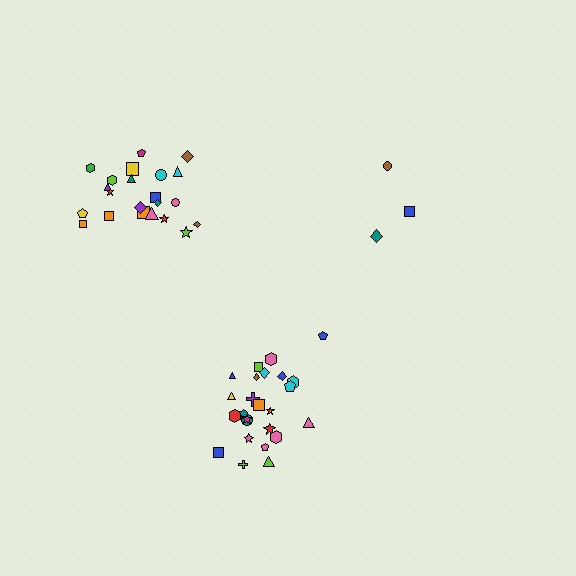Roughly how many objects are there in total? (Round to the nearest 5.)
Roughly 50 objects in total.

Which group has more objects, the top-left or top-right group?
The top-left group.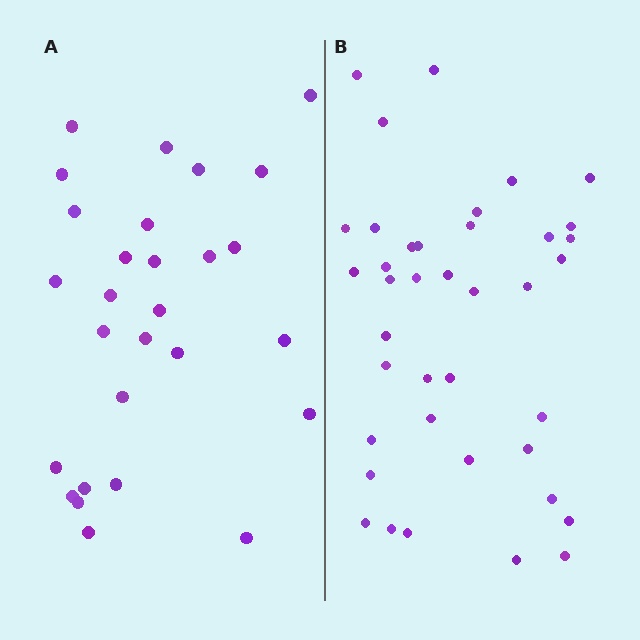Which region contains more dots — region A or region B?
Region B (the right region) has more dots.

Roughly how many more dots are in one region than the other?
Region B has roughly 12 or so more dots than region A.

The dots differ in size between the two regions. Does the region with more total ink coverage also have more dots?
No. Region A has more total ink coverage because its dots are larger, but region B actually contains more individual dots. Total area can be misleading — the number of items is what matters here.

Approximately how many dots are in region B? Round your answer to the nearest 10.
About 40 dots. (The exact count is 39, which rounds to 40.)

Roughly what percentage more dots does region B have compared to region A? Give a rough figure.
About 40% more.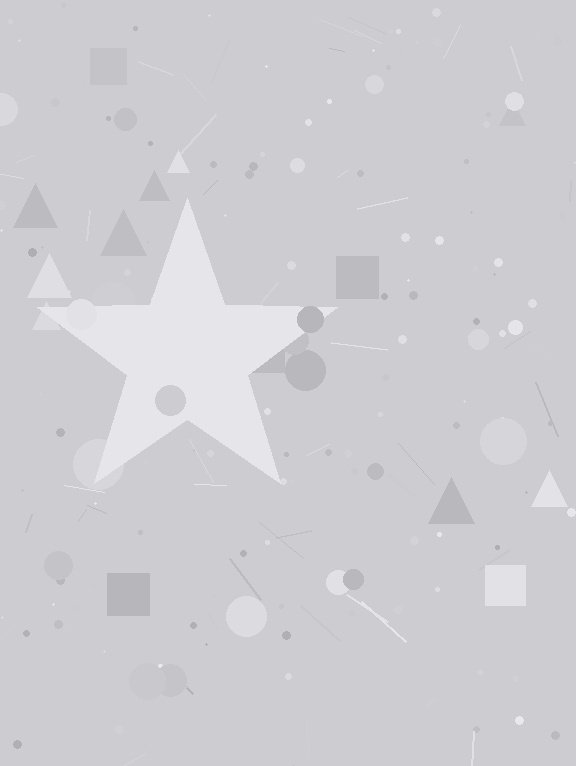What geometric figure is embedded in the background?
A star is embedded in the background.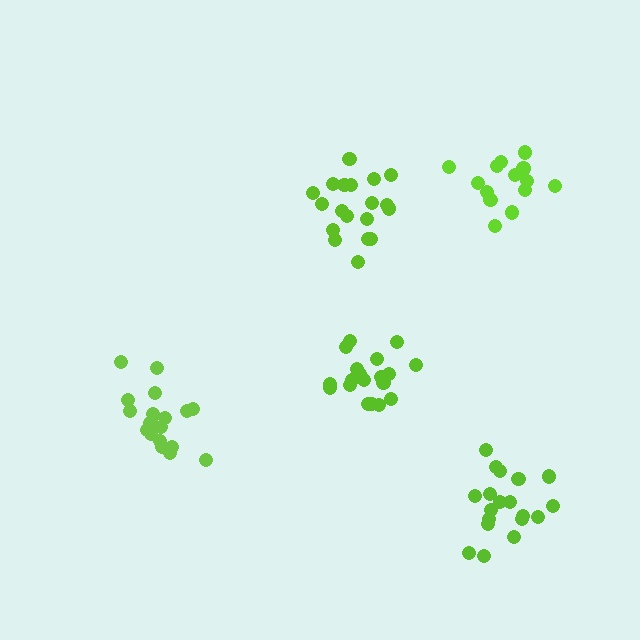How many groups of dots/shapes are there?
There are 5 groups.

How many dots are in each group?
Group 1: 14 dots, Group 2: 19 dots, Group 3: 19 dots, Group 4: 19 dots, Group 5: 19 dots (90 total).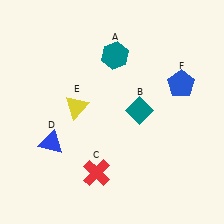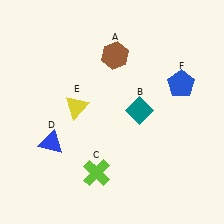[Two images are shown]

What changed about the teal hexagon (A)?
In Image 1, A is teal. In Image 2, it changed to brown.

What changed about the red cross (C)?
In Image 1, C is red. In Image 2, it changed to lime.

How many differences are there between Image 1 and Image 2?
There are 2 differences between the two images.